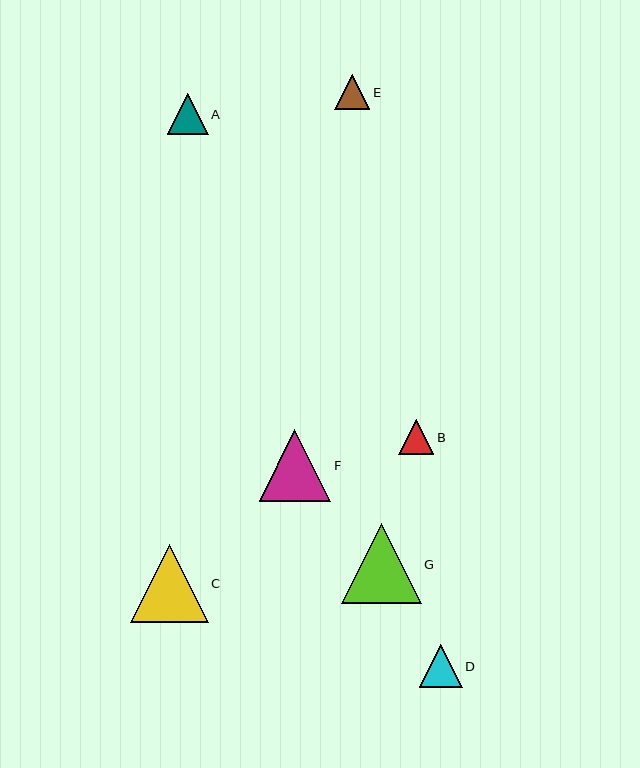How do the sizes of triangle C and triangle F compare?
Triangle C and triangle F are approximately the same size.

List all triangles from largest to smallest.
From largest to smallest: G, C, F, D, A, B, E.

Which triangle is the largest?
Triangle G is the largest with a size of approximately 80 pixels.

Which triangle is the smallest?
Triangle E is the smallest with a size of approximately 35 pixels.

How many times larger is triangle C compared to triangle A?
Triangle C is approximately 1.9 times the size of triangle A.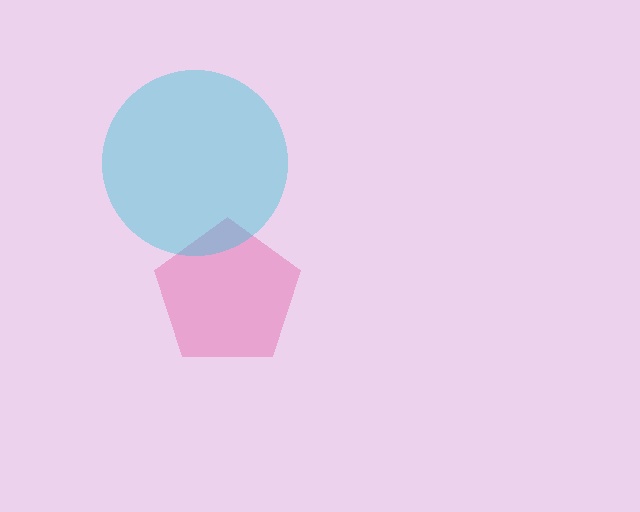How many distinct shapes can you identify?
There are 2 distinct shapes: a pink pentagon, a cyan circle.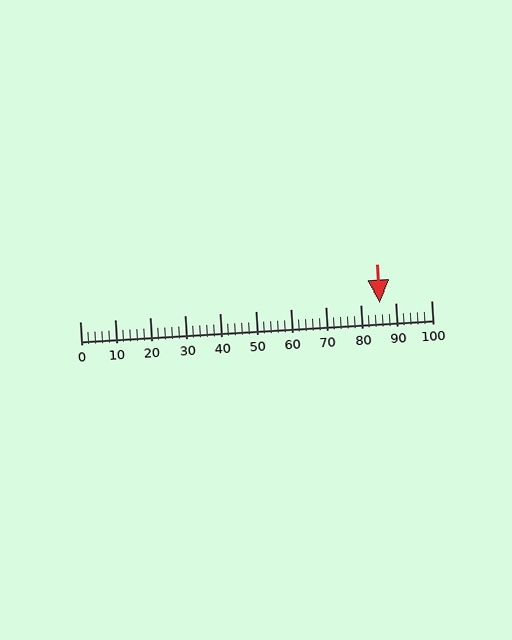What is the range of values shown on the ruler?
The ruler shows values from 0 to 100.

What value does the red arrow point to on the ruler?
The red arrow points to approximately 86.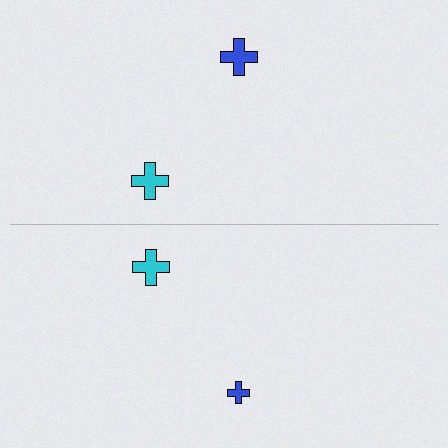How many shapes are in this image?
There are 4 shapes in this image.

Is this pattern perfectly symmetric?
No, the pattern is not perfectly symmetric. The blue cross on the bottom side has a different size than its mirror counterpart.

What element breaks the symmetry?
The blue cross on the bottom side has a different size than its mirror counterpart.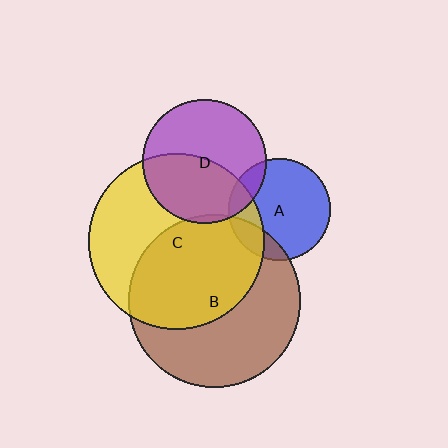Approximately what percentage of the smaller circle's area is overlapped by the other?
Approximately 45%.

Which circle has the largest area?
Circle C (yellow).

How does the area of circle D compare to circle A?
Approximately 1.5 times.